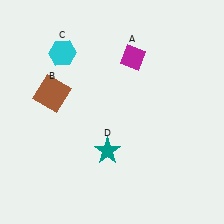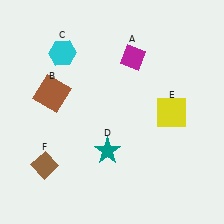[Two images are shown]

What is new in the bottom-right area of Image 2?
A yellow square (E) was added in the bottom-right area of Image 2.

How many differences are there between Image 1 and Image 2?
There are 2 differences between the two images.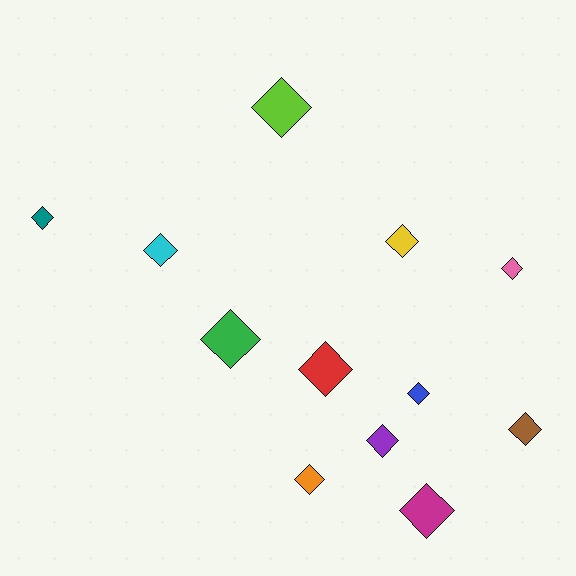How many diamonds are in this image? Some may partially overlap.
There are 12 diamonds.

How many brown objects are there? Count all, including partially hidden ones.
There is 1 brown object.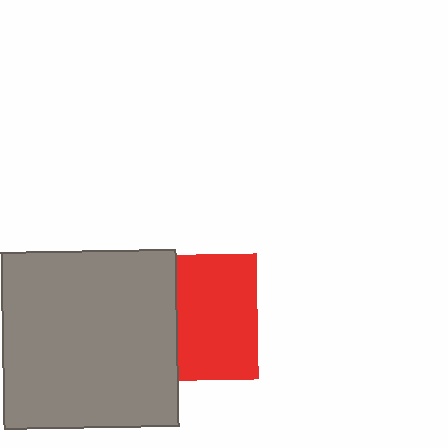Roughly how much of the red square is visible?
About half of it is visible (roughly 65%).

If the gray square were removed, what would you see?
You would see the complete red square.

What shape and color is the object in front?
The object in front is a gray square.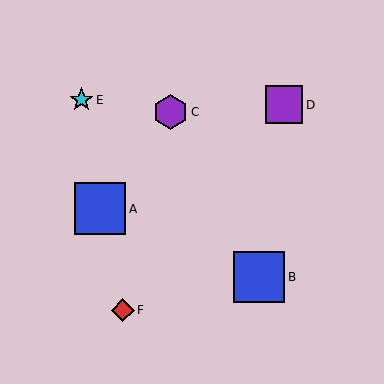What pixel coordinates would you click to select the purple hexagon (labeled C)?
Click at (171, 112) to select the purple hexagon C.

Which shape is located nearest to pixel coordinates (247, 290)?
The blue square (labeled B) at (259, 277) is nearest to that location.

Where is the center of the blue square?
The center of the blue square is at (259, 277).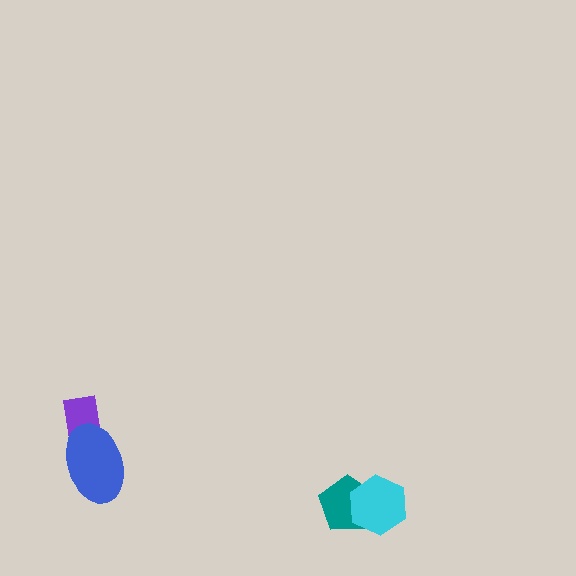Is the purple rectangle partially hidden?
Yes, it is partially covered by another shape.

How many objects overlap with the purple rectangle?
1 object overlaps with the purple rectangle.